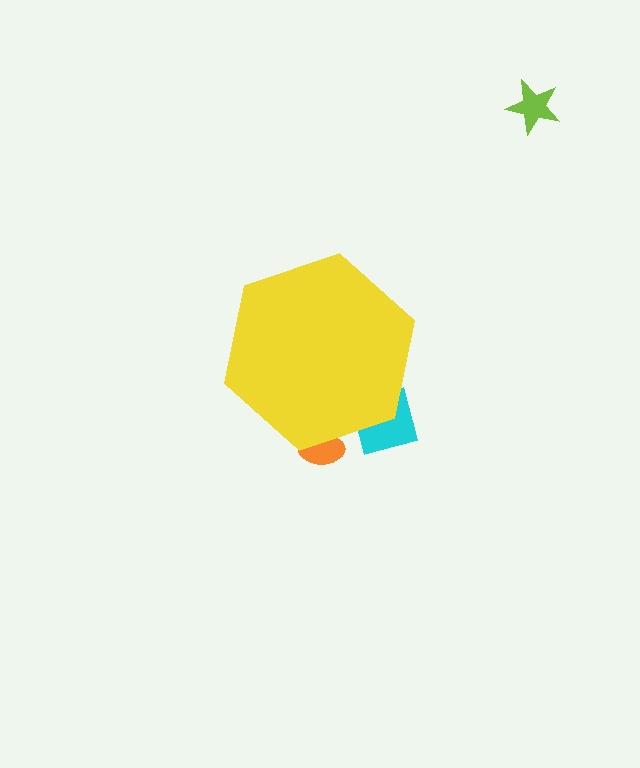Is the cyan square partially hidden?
Yes, the cyan square is partially hidden behind the yellow hexagon.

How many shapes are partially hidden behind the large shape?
2 shapes are partially hidden.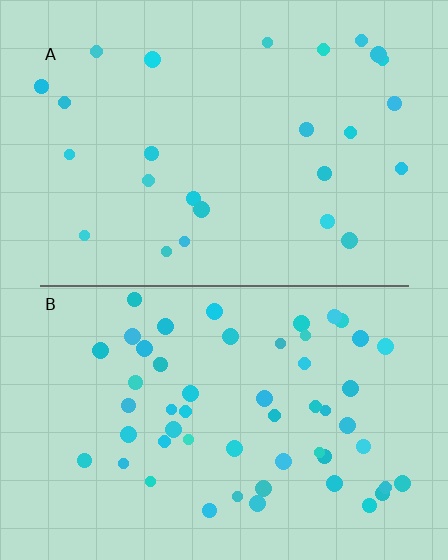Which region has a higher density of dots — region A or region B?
B (the bottom).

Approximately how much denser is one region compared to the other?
Approximately 2.1× — region B over region A.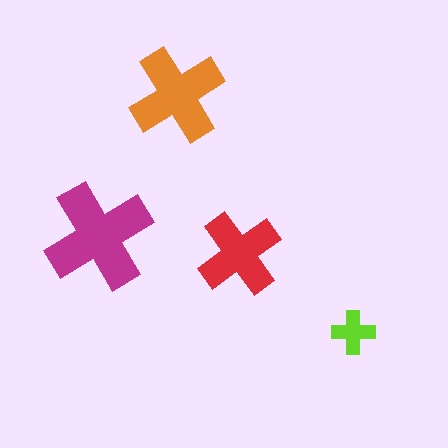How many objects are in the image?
There are 4 objects in the image.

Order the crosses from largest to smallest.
the magenta one, the orange one, the red one, the lime one.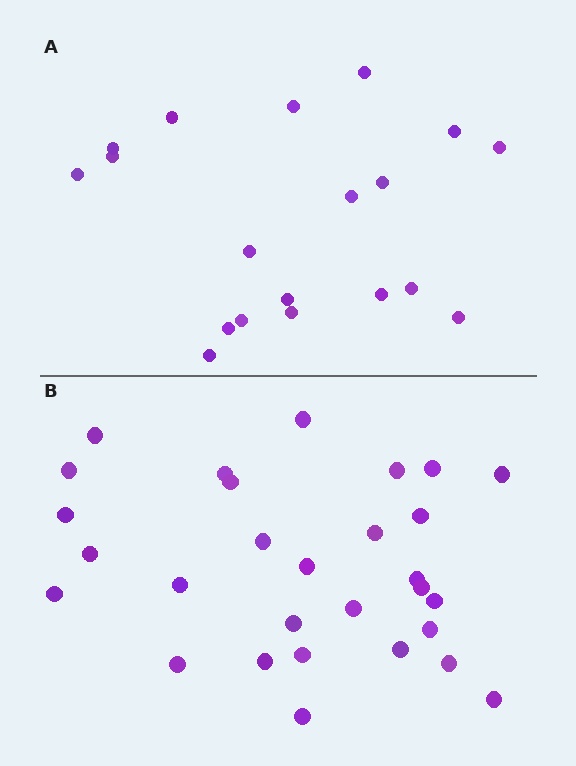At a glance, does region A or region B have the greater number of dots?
Region B (the bottom region) has more dots.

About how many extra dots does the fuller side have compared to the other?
Region B has roughly 10 or so more dots than region A.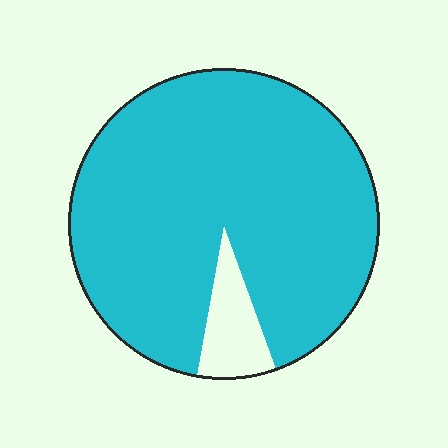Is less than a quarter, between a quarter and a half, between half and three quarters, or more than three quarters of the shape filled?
More than three quarters.